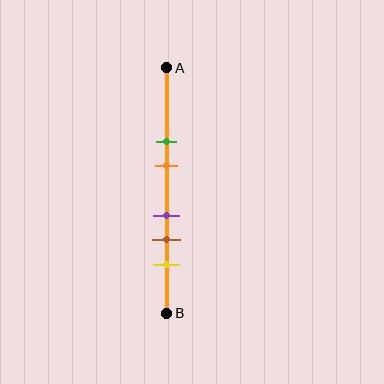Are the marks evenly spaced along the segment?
No, the marks are not evenly spaced.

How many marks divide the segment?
There are 5 marks dividing the segment.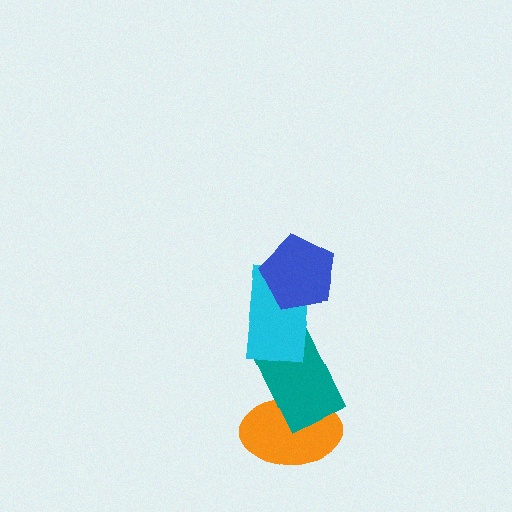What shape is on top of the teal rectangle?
The cyan rectangle is on top of the teal rectangle.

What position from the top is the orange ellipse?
The orange ellipse is 4th from the top.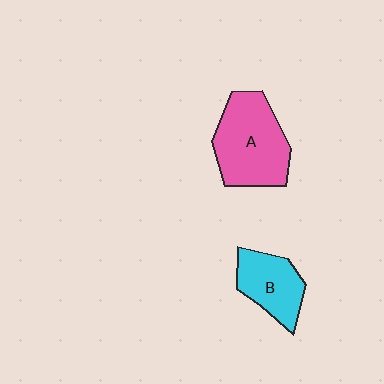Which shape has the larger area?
Shape A (pink).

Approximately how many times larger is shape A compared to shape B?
Approximately 1.6 times.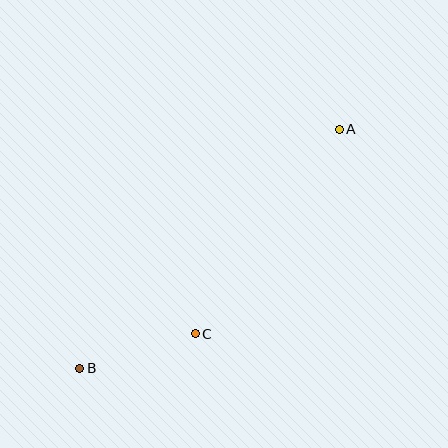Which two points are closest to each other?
Points B and C are closest to each other.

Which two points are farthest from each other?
Points A and B are farthest from each other.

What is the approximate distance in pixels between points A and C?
The distance between A and C is approximately 250 pixels.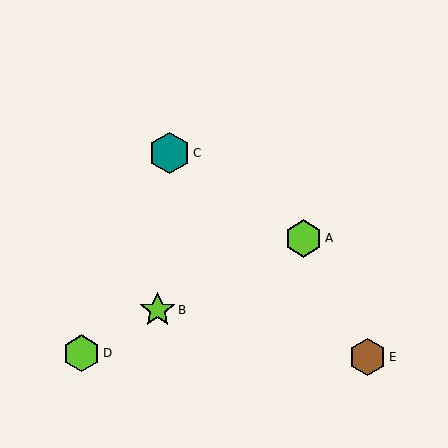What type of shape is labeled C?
Shape C is a teal hexagon.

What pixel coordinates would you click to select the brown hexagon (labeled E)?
Click at (367, 357) to select the brown hexagon E.